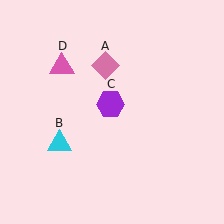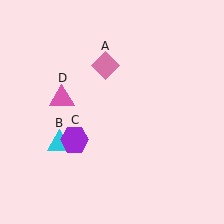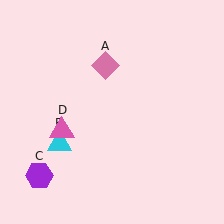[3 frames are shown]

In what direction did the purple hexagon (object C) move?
The purple hexagon (object C) moved down and to the left.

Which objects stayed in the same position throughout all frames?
Pink diamond (object A) and cyan triangle (object B) remained stationary.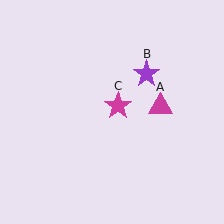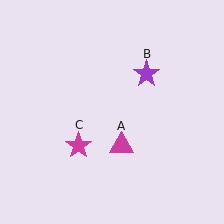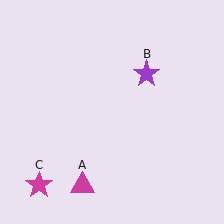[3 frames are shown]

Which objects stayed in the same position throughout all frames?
Purple star (object B) remained stationary.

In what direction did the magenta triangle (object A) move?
The magenta triangle (object A) moved down and to the left.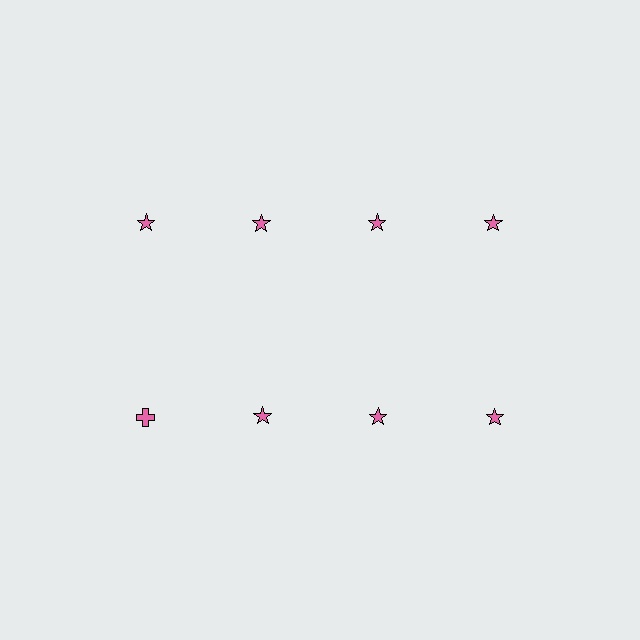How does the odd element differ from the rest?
It has a different shape: cross instead of star.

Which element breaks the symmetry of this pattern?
The pink cross in the second row, leftmost column breaks the symmetry. All other shapes are pink stars.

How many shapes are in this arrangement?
There are 8 shapes arranged in a grid pattern.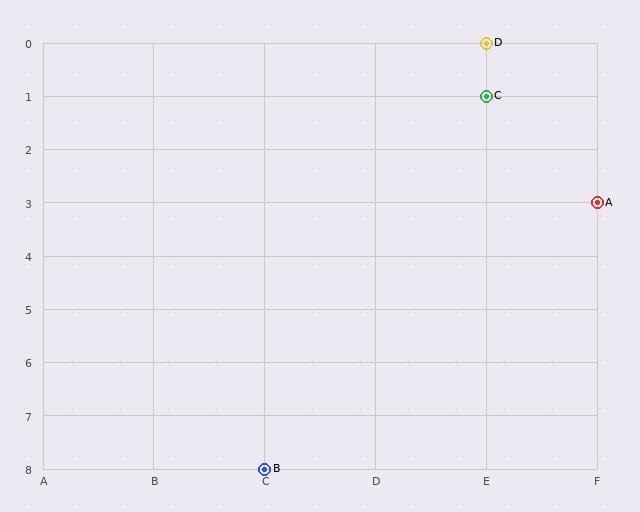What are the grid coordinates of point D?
Point D is at grid coordinates (E, 0).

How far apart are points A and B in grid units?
Points A and B are 3 columns and 5 rows apart (about 5.8 grid units diagonally).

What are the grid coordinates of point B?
Point B is at grid coordinates (C, 8).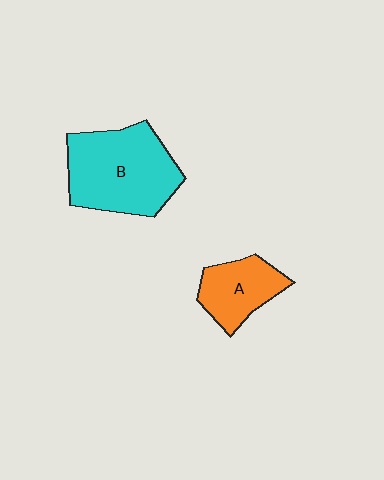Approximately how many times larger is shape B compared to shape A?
Approximately 1.9 times.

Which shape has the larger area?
Shape B (cyan).